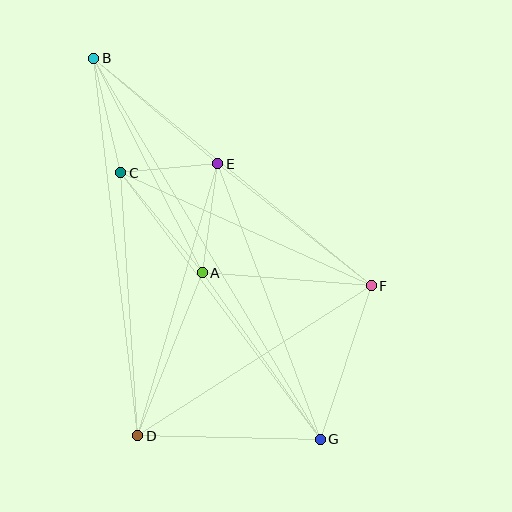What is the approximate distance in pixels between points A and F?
The distance between A and F is approximately 169 pixels.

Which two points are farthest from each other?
Points B and G are farthest from each other.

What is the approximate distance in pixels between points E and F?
The distance between E and F is approximately 196 pixels.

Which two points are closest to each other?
Points C and E are closest to each other.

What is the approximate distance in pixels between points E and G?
The distance between E and G is approximately 294 pixels.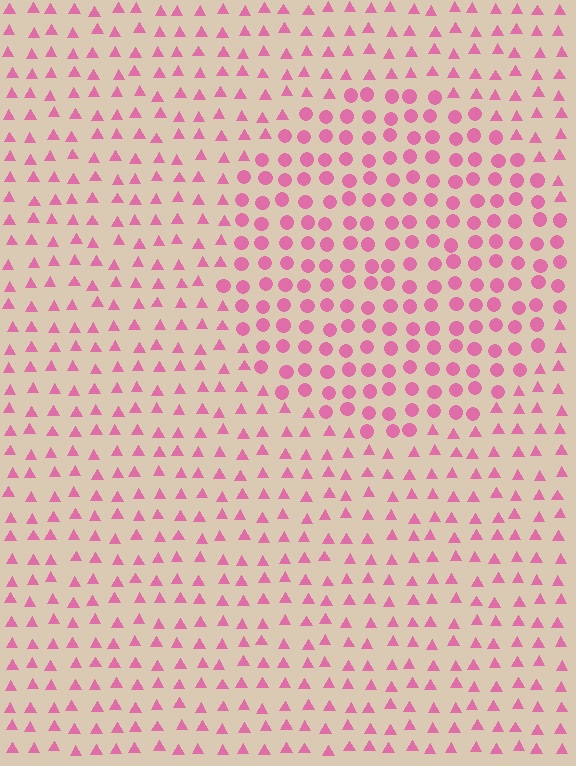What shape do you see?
I see a circle.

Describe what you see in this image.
The image is filled with small pink elements arranged in a uniform grid. A circle-shaped region contains circles, while the surrounding area contains triangles. The boundary is defined purely by the change in element shape.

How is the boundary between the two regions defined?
The boundary is defined by a change in element shape: circles inside vs. triangles outside. All elements share the same color and spacing.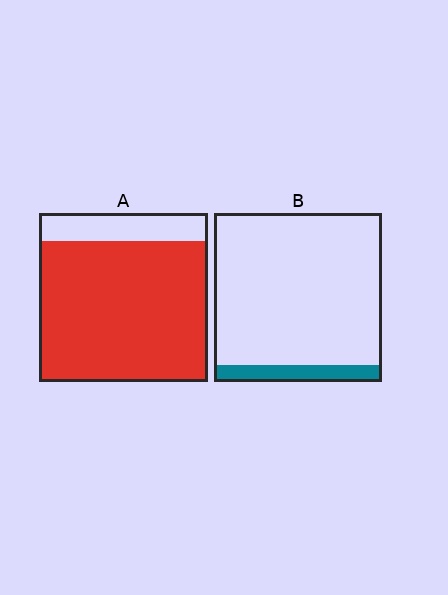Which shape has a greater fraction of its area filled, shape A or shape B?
Shape A.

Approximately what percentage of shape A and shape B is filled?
A is approximately 85% and B is approximately 10%.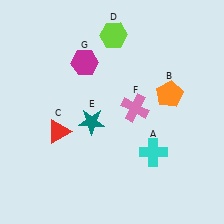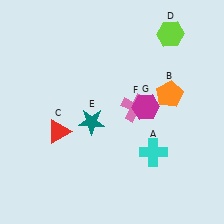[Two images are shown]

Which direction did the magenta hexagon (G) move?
The magenta hexagon (G) moved right.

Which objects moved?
The objects that moved are: the lime hexagon (D), the magenta hexagon (G).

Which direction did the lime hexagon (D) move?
The lime hexagon (D) moved right.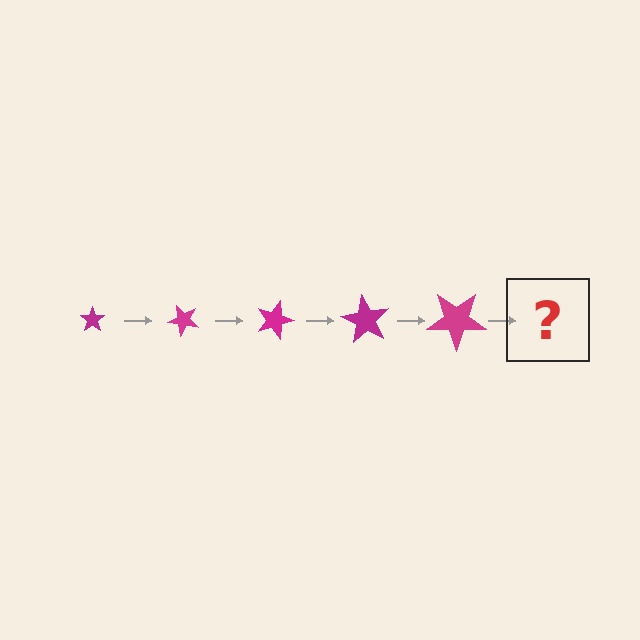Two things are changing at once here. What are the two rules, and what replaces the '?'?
The two rules are that the star grows larger each step and it rotates 45 degrees each step. The '?' should be a star, larger than the previous one and rotated 225 degrees from the start.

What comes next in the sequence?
The next element should be a star, larger than the previous one and rotated 225 degrees from the start.